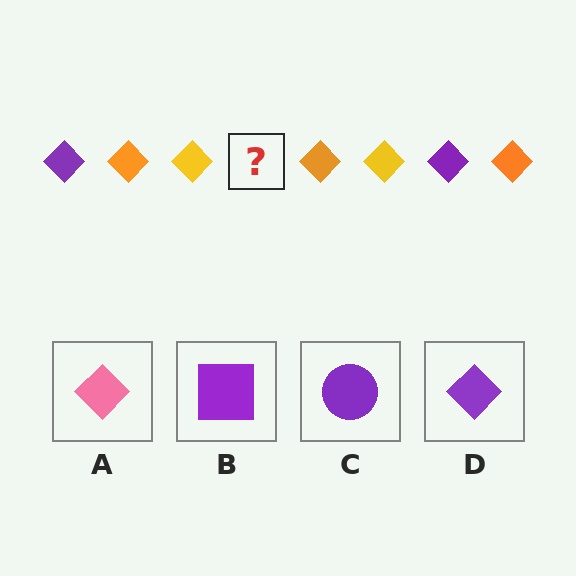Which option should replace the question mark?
Option D.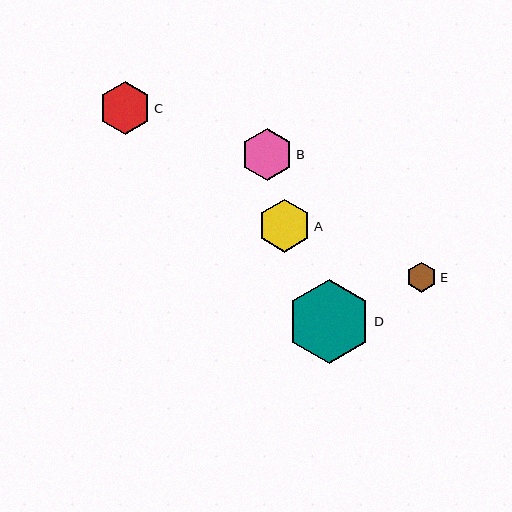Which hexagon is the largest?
Hexagon D is the largest with a size of approximately 84 pixels.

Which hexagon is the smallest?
Hexagon E is the smallest with a size of approximately 30 pixels.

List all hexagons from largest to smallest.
From largest to smallest: D, C, A, B, E.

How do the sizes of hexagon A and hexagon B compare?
Hexagon A and hexagon B are approximately the same size.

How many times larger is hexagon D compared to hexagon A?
Hexagon D is approximately 1.6 times the size of hexagon A.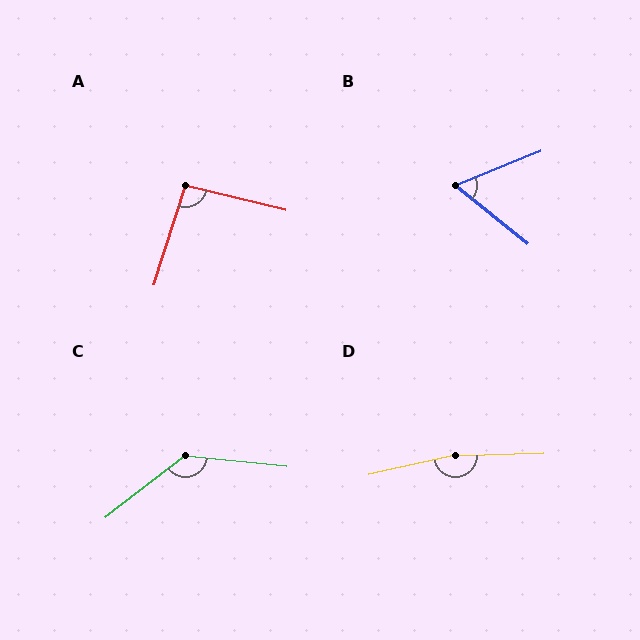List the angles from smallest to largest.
B (61°), A (94°), C (136°), D (169°).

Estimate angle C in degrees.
Approximately 136 degrees.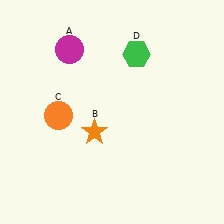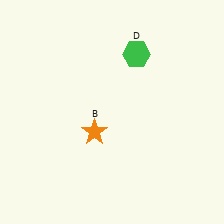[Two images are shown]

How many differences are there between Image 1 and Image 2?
There are 2 differences between the two images.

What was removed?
The magenta circle (A), the orange circle (C) were removed in Image 2.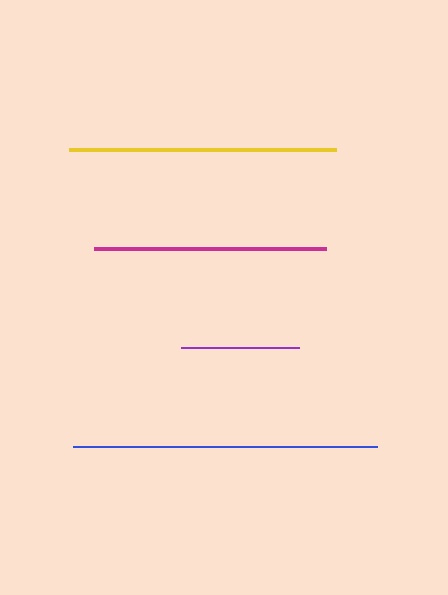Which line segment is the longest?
The blue line is the longest at approximately 303 pixels.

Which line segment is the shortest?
The purple line is the shortest at approximately 117 pixels.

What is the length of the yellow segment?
The yellow segment is approximately 267 pixels long.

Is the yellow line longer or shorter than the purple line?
The yellow line is longer than the purple line.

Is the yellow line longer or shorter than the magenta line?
The yellow line is longer than the magenta line.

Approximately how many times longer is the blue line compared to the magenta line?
The blue line is approximately 1.3 times the length of the magenta line.